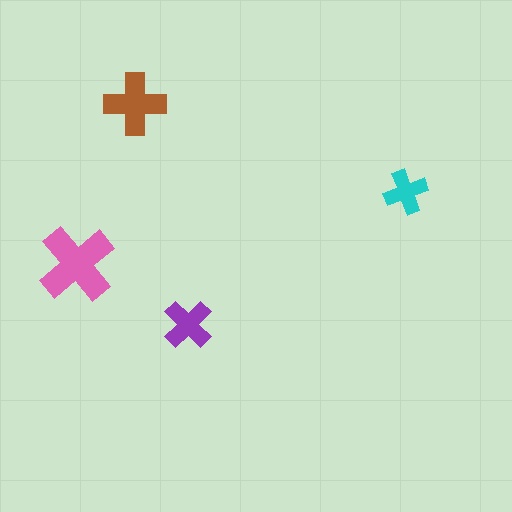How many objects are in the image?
There are 4 objects in the image.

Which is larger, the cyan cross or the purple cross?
The purple one.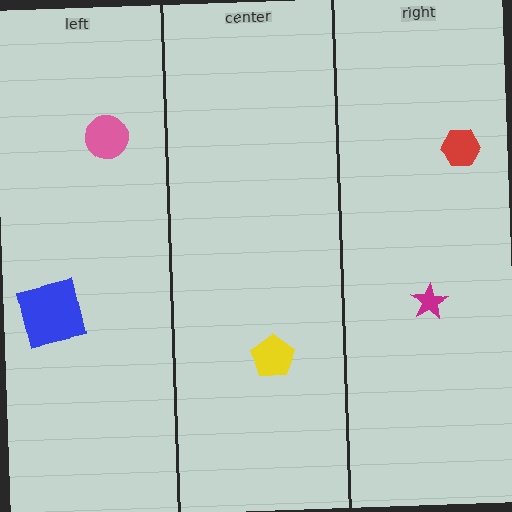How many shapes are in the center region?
1.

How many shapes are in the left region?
2.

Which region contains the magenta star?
The right region.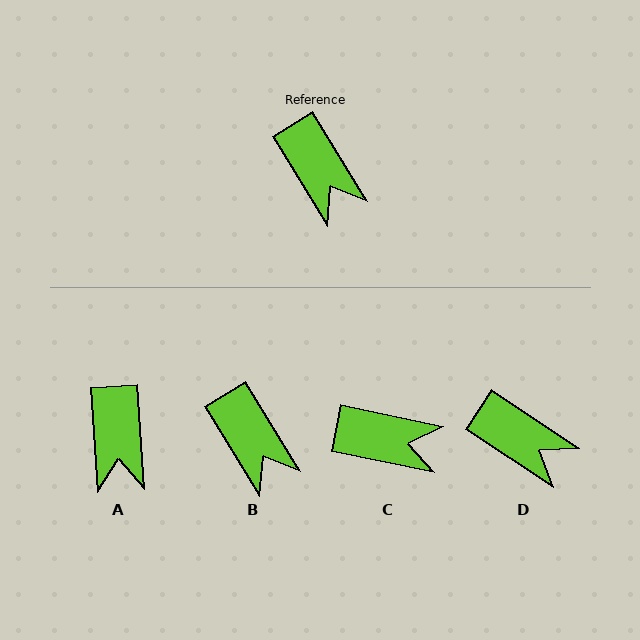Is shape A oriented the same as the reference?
No, it is off by about 28 degrees.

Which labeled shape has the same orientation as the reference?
B.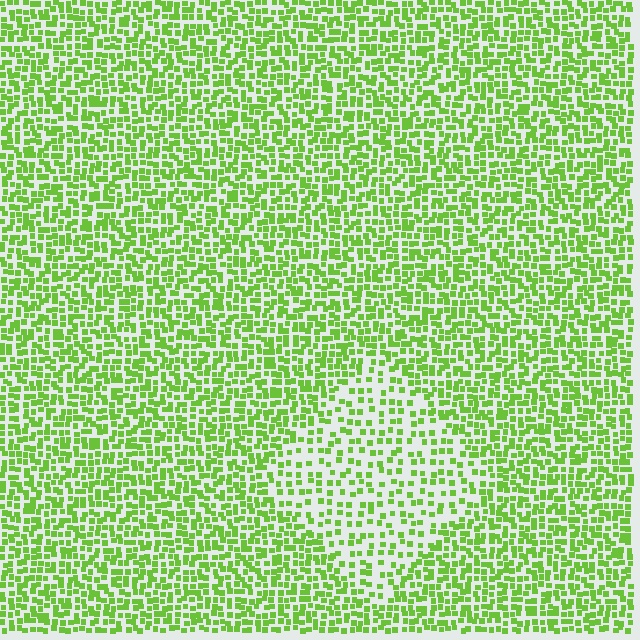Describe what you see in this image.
The image contains small lime elements arranged at two different densities. A diamond-shaped region is visible where the elements are less densely packed than the surrounding area.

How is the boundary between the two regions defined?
The boundary is defined by a change in element density (approximately 2.0x ratio). All elements are the same color, size, and shape.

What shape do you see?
I see a diamond.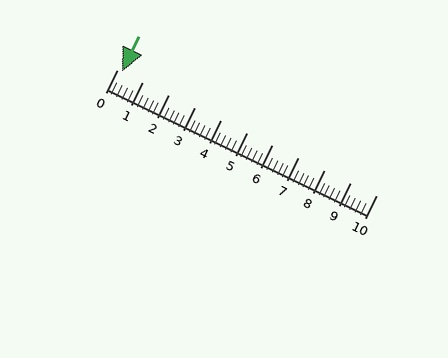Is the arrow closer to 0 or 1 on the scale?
The arrow is closer to 0.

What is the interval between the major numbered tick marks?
The major tick marks are spaced 1 units apart.